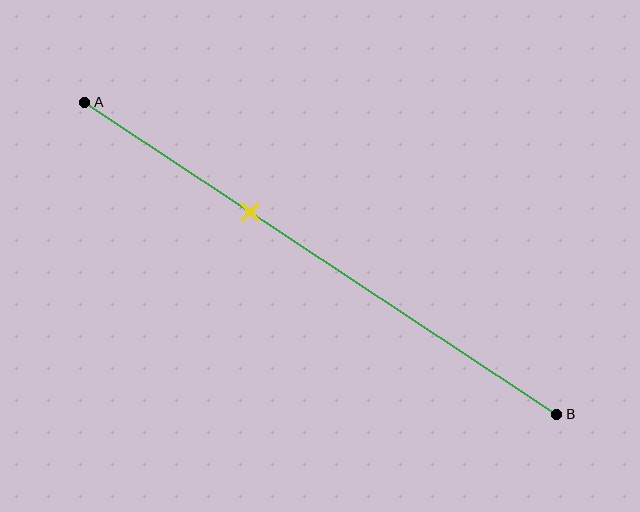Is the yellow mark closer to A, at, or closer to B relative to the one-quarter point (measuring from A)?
The yellow mark is closer to point B than the one-quarter point of segment AB.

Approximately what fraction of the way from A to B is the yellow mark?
The yellow mark is approximately 35% of the way from A to B.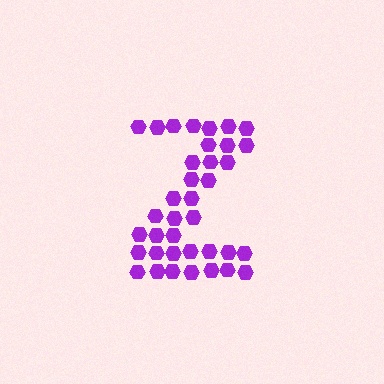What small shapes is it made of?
It is made of small hexagons.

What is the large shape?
The large shape is the letter Z.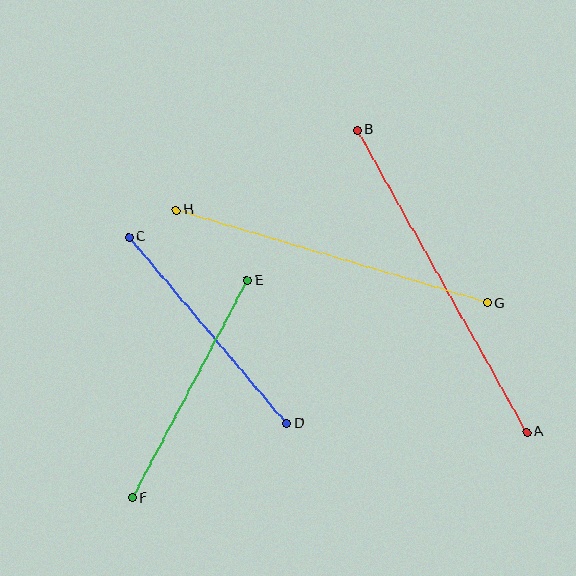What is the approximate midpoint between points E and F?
The midpoint is at approximately (190, 389) pixels.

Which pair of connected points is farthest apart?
Points A and B are farthest apart.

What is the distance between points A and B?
The distance is approximately 346 pixels.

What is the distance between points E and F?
The distance is approximately 246 pixels.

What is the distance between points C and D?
The distance is approximately 244 pixels.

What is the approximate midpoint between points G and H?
The midpoint is at approximately (332, 257) pixels.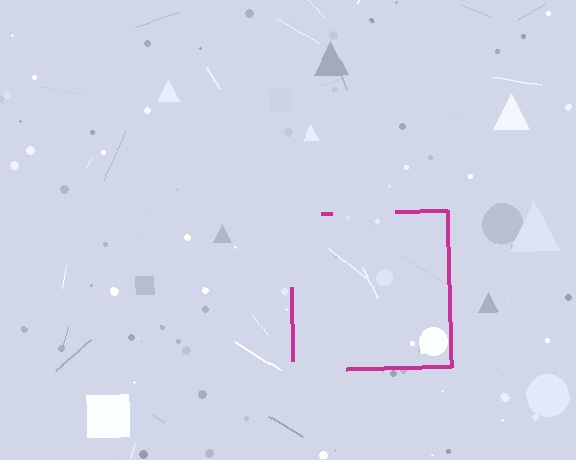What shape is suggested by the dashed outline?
The dashed outline suggests a square.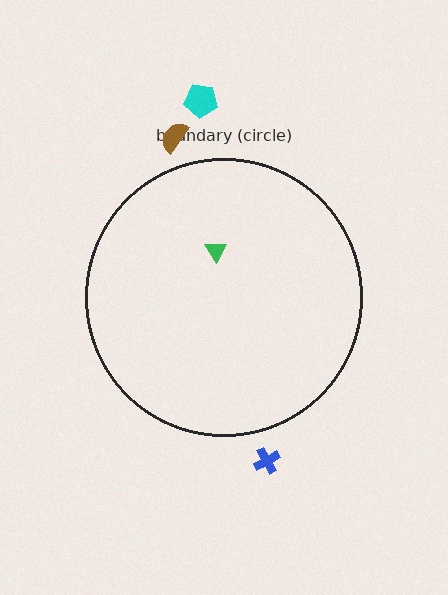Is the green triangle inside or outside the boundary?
Inside.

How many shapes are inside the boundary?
1 inside, 3 outside.